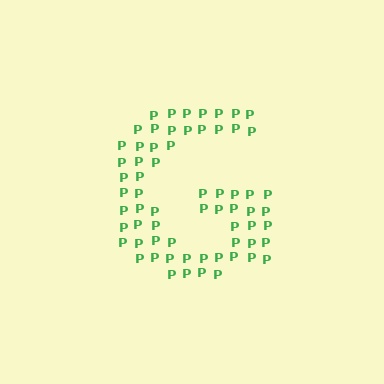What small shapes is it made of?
It is made of small letter P's.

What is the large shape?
The large shape is the letter G.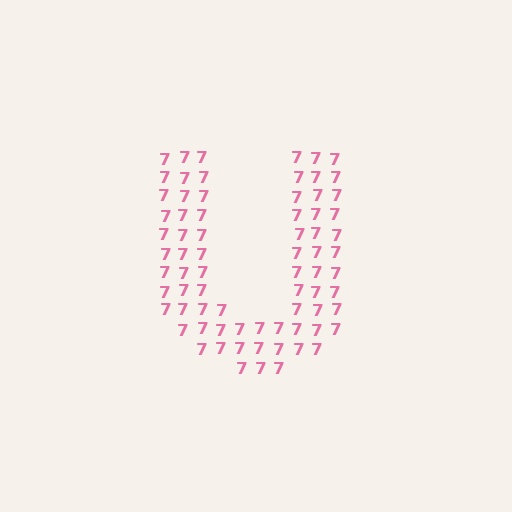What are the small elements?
The small elements are digit 7's.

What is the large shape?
The large shape is the letter U.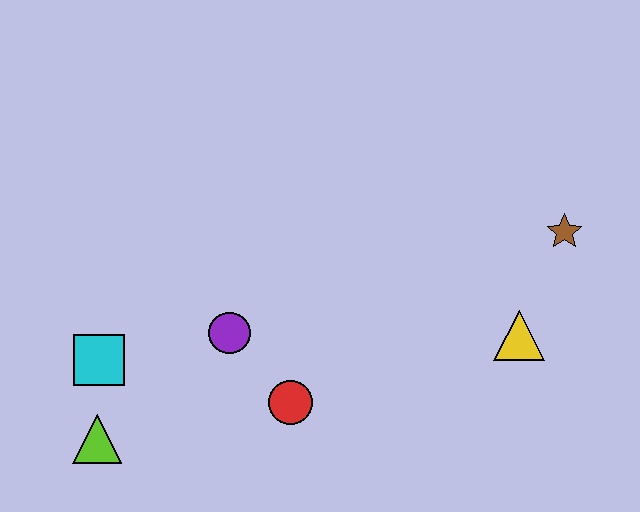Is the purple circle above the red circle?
Yes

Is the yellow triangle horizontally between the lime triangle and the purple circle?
No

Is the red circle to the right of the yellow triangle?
No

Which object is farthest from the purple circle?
The brown star is farthest from the purple circle.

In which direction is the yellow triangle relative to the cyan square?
The yellow triangle is to the right of the cyan square.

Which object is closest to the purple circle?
The red circle is closest to the purple circle.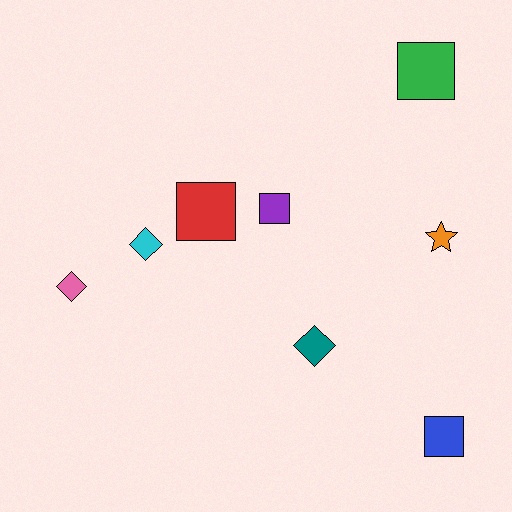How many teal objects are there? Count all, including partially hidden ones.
There is 1 teal object.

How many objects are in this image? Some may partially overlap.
There are 8 objects.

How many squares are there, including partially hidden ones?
There are 4 squares.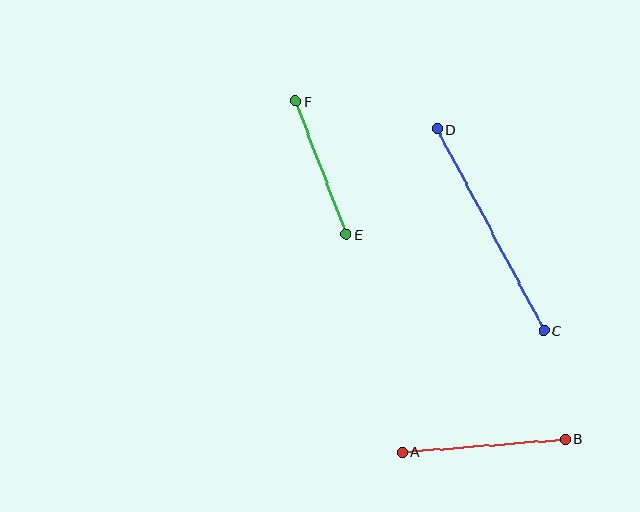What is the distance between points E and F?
The distance is approximately 143 pixels.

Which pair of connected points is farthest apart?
Points C and D are farthest apart.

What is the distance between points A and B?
The distance is approximately 164 pixels.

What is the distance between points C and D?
The distance is approximately 228 pixels.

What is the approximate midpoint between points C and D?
The midpoint is at approximately (490, 230) pixels.